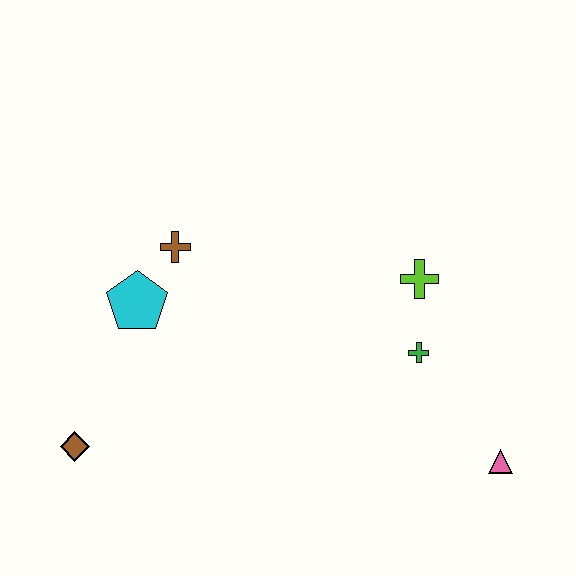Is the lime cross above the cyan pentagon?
Yes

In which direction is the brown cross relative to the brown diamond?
The brown cross is above the brown diamond.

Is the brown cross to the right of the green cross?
No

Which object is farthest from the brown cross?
The pink triangle is farthest from the brown cross.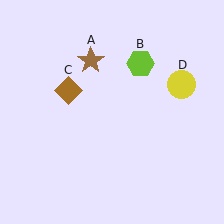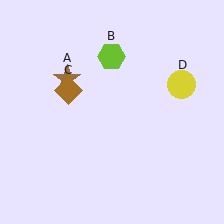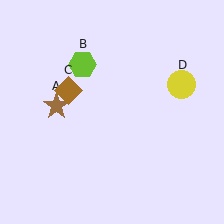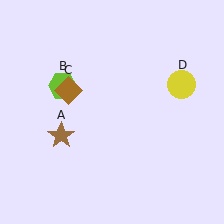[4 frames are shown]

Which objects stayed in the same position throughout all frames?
Brown diamond (object C) and yellow circle (object D) remained stationary.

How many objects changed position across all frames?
2 objects changed position: brown star (object A), lime hexagon (object B).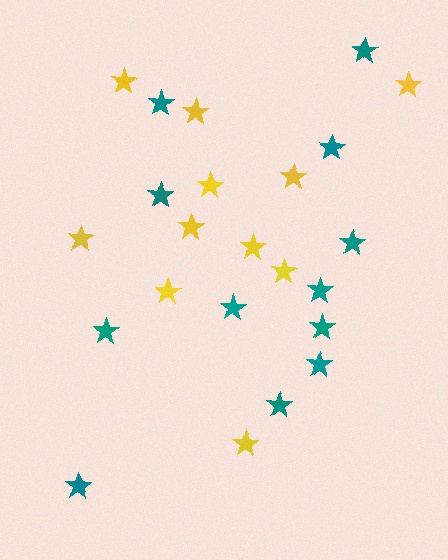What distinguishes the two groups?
There are 2 groups: one group of yellow stars (11) and one group of teal stars (12).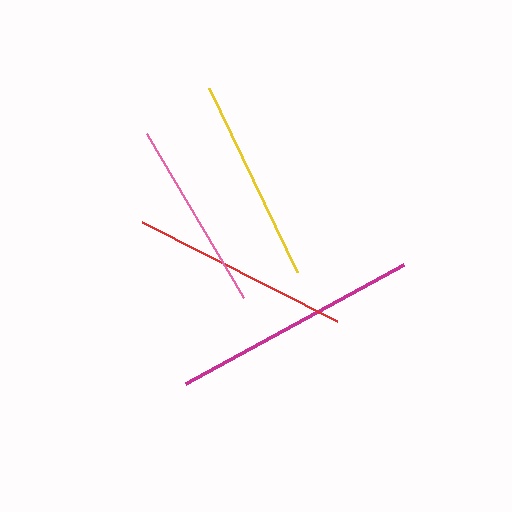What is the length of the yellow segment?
The yellow segment is approximately 204 pixels long.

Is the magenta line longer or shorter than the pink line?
The magenta line is longer than the pink line.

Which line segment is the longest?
The magenta line is the longest at approximately 249 pixels.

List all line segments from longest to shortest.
From longest to shortest: magenta, red, yellow, pink.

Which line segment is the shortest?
The pink line is the shortest at approximately 191 pixels.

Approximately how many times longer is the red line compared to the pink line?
The red line is approximately 1.1 times the length of the pink line.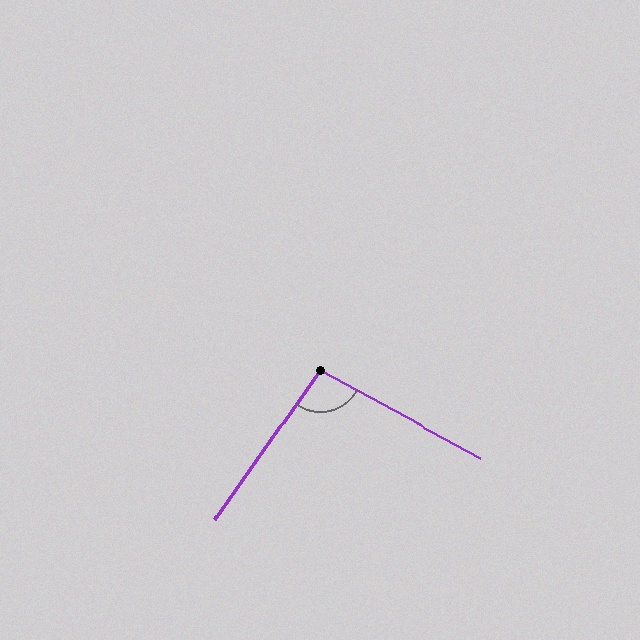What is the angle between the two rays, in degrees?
Approximately 97 degrees.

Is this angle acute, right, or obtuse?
It is obtuse.